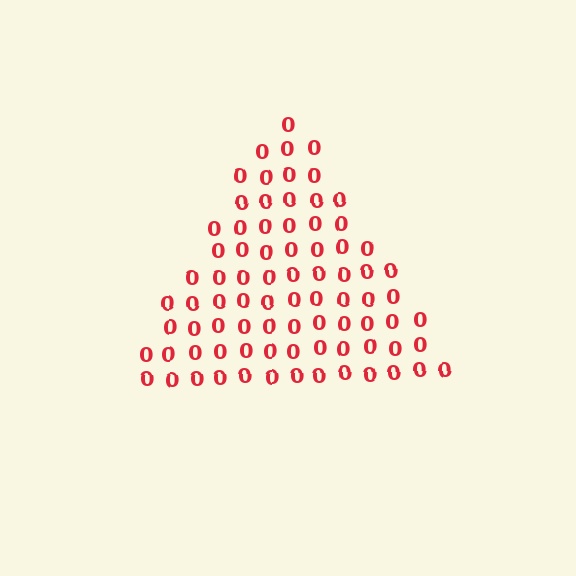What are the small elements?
The small elements are digit 0's.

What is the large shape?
The large shape is a triangle.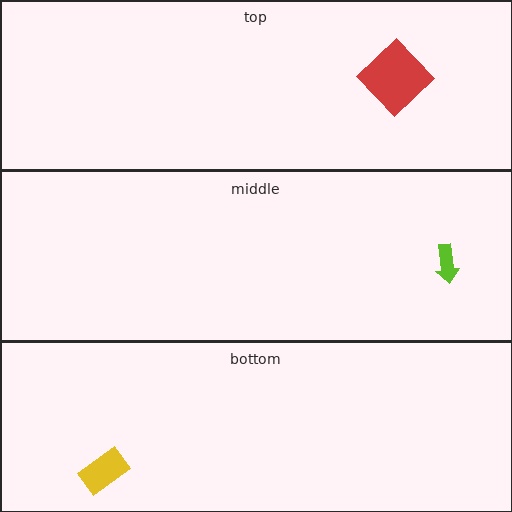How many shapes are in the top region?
1.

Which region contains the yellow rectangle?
The bottom region.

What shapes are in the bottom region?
The yellow rectangle.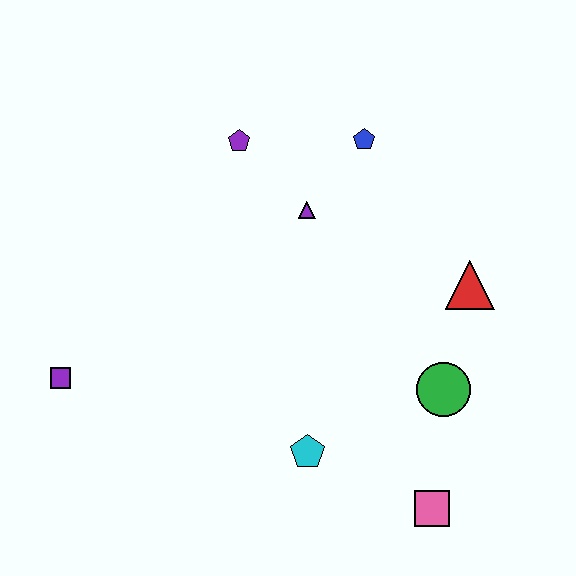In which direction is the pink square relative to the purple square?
The pink square is to the right of the purple square.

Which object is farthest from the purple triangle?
The pink square is farthest from the purple triangle.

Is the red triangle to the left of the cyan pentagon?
No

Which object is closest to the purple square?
The cyan pentagon is closest to the purple square.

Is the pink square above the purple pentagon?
No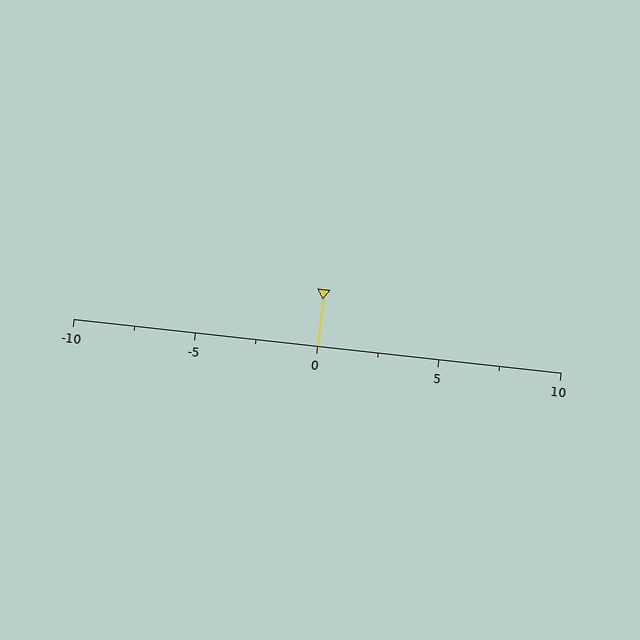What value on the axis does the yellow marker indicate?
The marker indicates approximately 0.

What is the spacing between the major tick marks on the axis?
The major ticks are spaced 5 apart.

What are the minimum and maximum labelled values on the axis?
The axis runs from -10 to 10.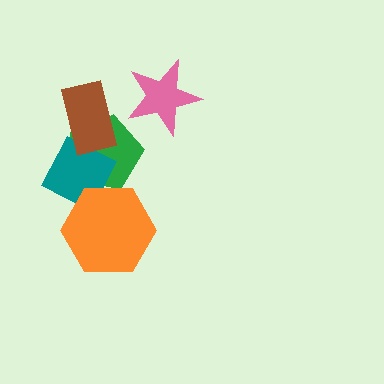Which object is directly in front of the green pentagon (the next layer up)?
The teal diamond is directly in front of the green pentagon.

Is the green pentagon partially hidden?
Yes, it is partially covered by another shape.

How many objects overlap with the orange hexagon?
2 objects overlap with the orange hexagon.